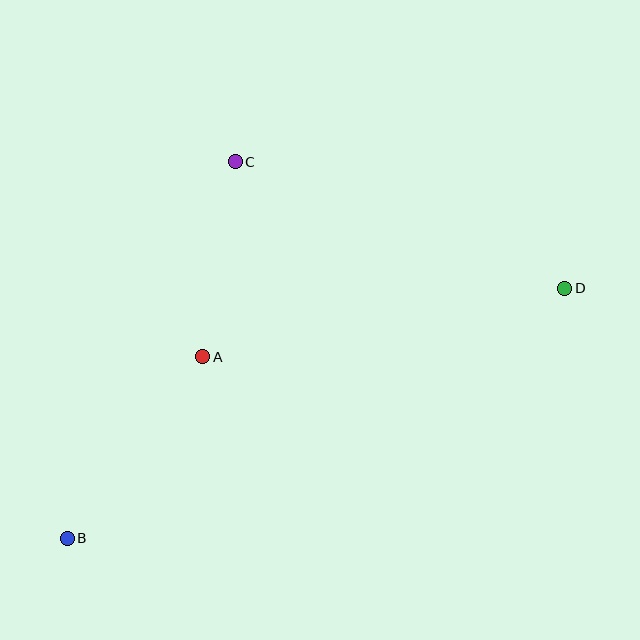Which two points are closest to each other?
Points A and C are closest to each other.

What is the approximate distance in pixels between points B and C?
The distance between B and C is approximately 412 pixels.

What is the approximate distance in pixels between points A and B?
The distance between A and B is approximately 227 pixels.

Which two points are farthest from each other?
Points B and D are farthest from each other.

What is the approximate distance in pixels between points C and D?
The distance between C and D is approximately 353 pixels.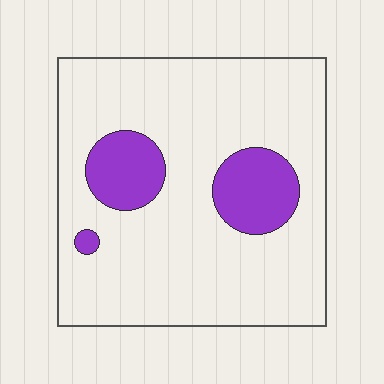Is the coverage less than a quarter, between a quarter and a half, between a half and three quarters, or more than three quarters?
Less than a quarter.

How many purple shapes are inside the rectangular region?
3.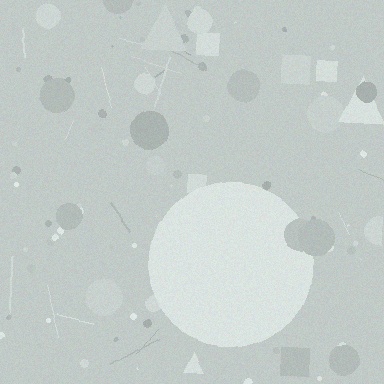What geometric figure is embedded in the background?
A circle is embedded in the background.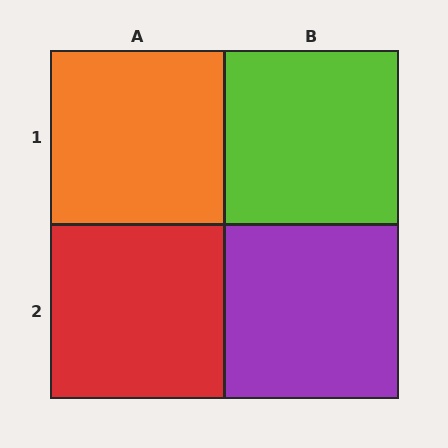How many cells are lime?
1 cell is lime.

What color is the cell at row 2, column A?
Red.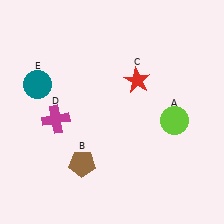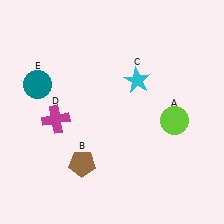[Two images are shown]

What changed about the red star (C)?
In Image 1, C is red. In Image 2, it changed to cyan.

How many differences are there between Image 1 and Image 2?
There is 1 difference between the two images.